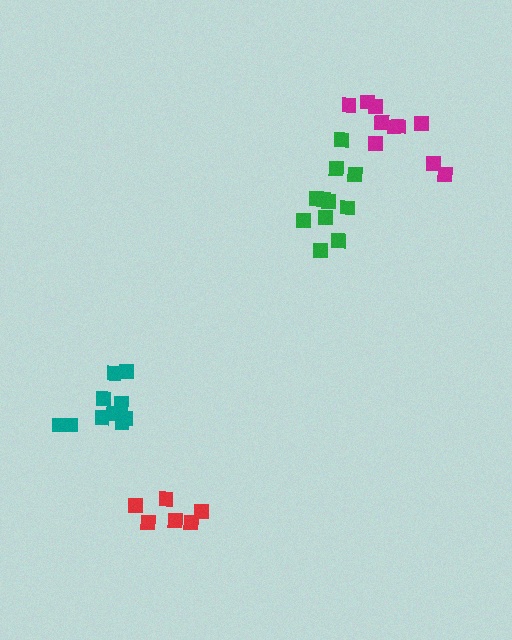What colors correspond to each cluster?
The clusters are colored: green, magenta, teal, red.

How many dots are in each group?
Group 1: 11 dots, Group 2: 10 dots, Group 3: 10 dots, Group 4: 6 dots (37 total).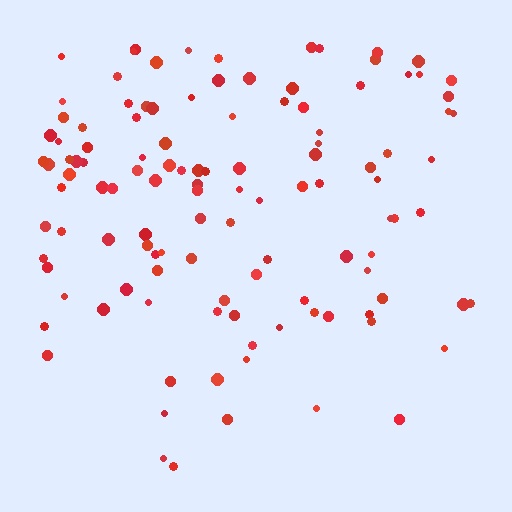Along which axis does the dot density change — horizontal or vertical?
Vertical.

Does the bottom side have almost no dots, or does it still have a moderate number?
Still a moderate number, just noticeably fewer than the top.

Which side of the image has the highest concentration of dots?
The top.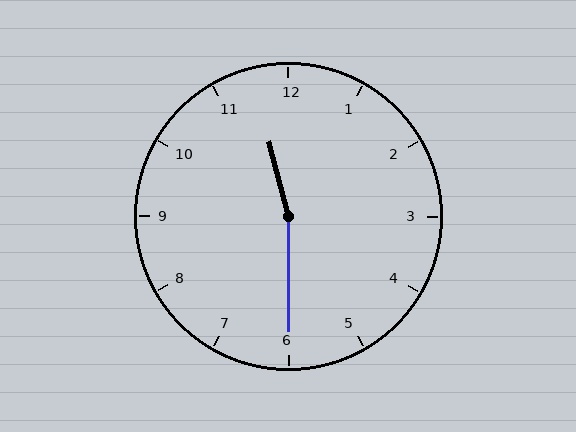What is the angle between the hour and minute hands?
Approximately 165 degrees.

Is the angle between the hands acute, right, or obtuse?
It is obtuse.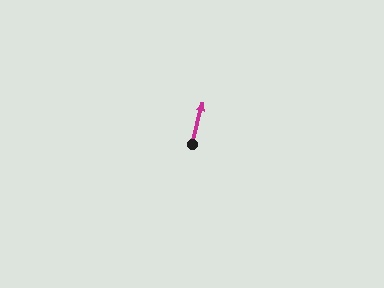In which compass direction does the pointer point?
North.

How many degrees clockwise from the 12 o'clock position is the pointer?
Approximately 14 degrees.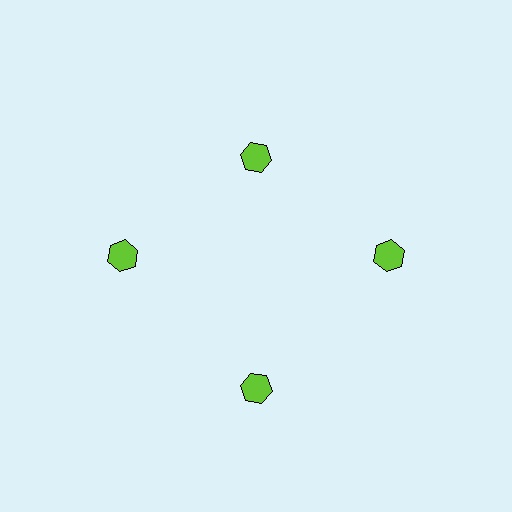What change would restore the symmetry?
The symmetry would be restored by moving it outward, back onto the ring so that all 4 hexagons sit at equal angles and equal distance from the center.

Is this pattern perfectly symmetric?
No. The 4 lime hexagons are arranged in a ring, but one element near the 12 o'clock position is pulled inward toward the center, breaking the 4-fold rotational symmetry.